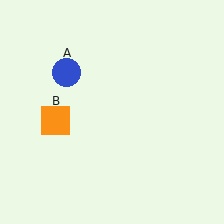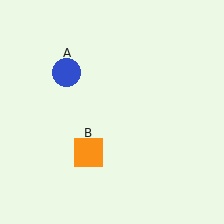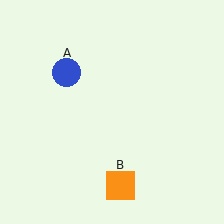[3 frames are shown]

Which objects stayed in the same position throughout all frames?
Blue circle (object A) remained stationary.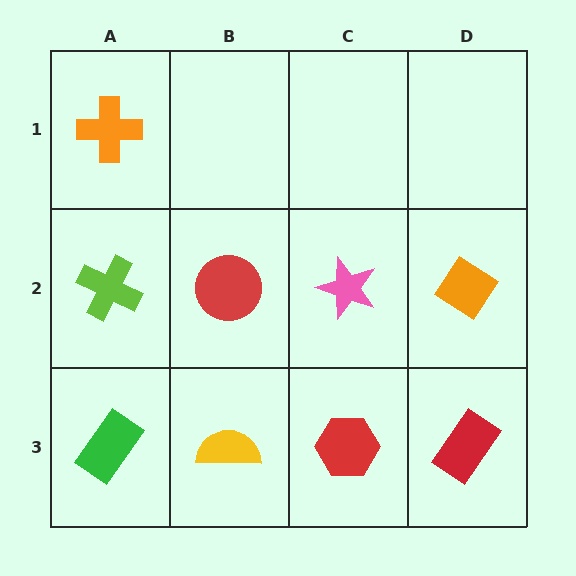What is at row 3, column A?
A green rectangle.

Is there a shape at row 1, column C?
No, that cell is empty.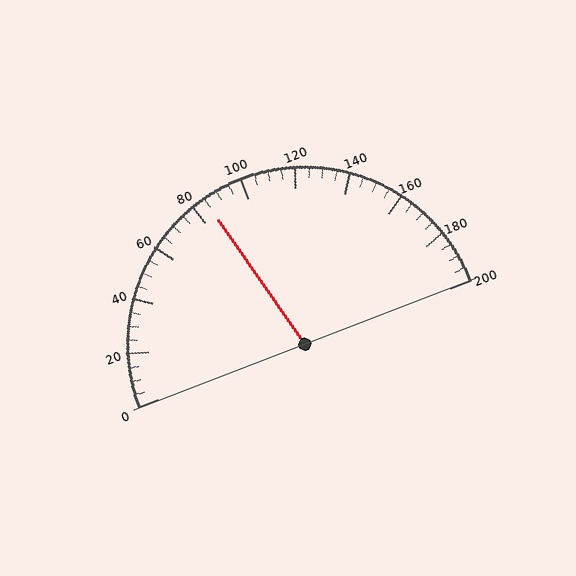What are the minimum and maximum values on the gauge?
The gauge ranges from 0 to 200.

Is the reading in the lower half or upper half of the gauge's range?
The reading is in the lower half of the range (0 to 200).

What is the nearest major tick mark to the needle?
The nearest major tick mark is 80.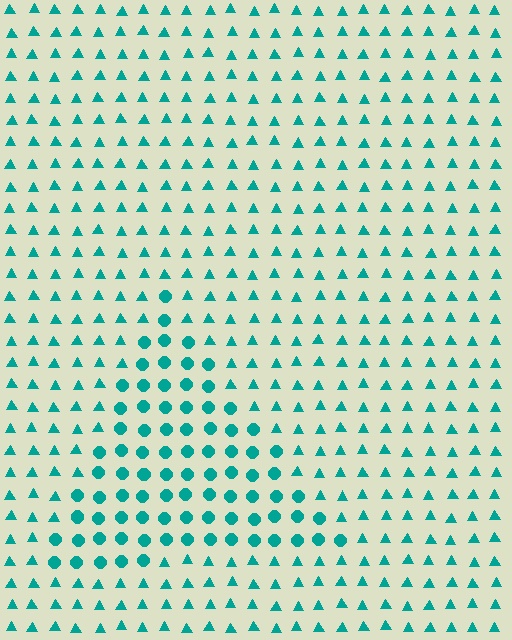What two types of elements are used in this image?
The image uses circles inside the triangle region and triangles outside it.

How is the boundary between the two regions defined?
The boundary is defined by a change in element shape: circles inside vs. triangles outside. All elements share the same color and spacing.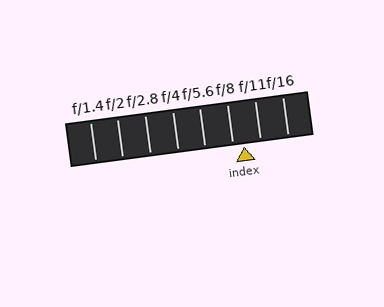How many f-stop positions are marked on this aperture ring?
There are 8 f-stop positions marked.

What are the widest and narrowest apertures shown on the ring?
The widest aperture shown is f/1.4 and the narrowest is f/16.